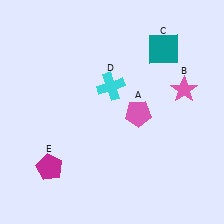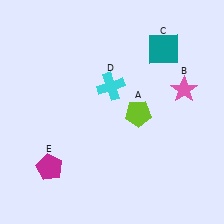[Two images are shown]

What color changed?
The pentagon (A) changed from pink in Image 1 to lime in Image 2.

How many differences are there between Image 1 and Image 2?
There is 1 difference between the two images.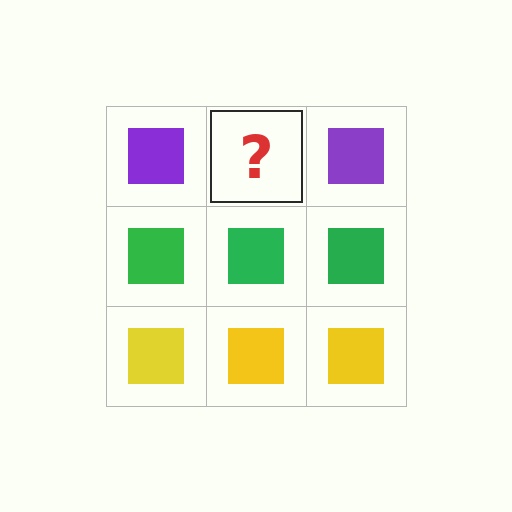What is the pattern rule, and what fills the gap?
The rule is that each row has a consistent color. The gap should be filled with a purple square.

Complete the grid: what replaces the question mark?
The question mark should be replaced with a purple square.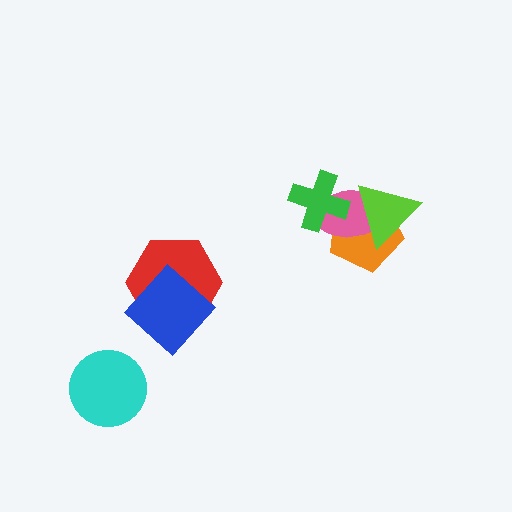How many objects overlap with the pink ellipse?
3 objects overlap with the pink ellipse.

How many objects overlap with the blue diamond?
1 object overlaps with the blue diamond.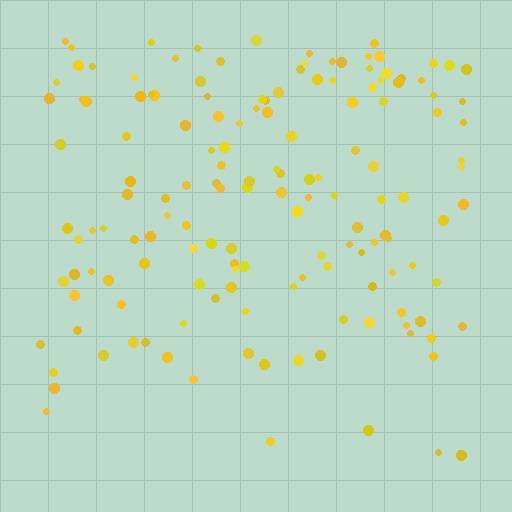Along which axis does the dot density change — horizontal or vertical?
Vertical.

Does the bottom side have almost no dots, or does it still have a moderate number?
Still a moderate number, just noticeably fewer than the top.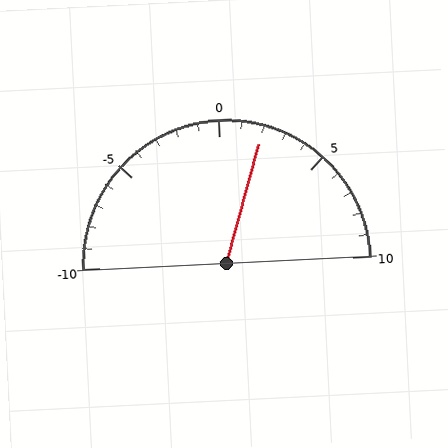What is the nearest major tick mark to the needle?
The nearest major tick mark is 0.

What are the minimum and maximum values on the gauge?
The gauge ranges from -10 to 10.